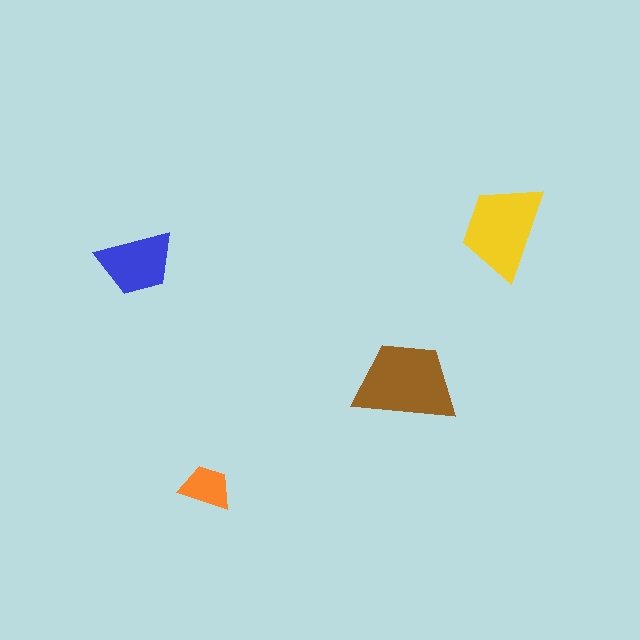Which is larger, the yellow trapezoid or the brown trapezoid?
The brown one.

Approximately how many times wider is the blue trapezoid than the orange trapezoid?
About 1.5 times wider.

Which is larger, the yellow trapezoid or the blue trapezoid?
The yellow one.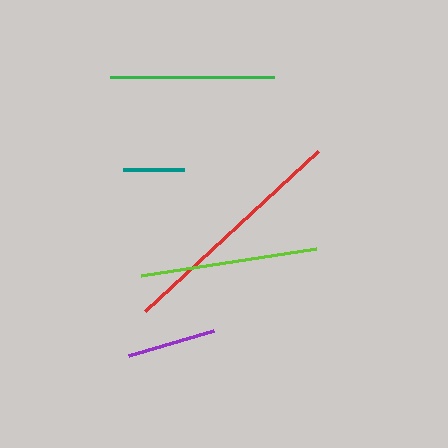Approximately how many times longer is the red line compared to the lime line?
The red line is approximately 1.3 times the length of the lime line.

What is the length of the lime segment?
The lime segment is approximately 177 pixels long.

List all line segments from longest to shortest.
From longest to shortest: red, lime, green, purple, teal.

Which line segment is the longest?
The red line is the longest at approximately 235 pixels.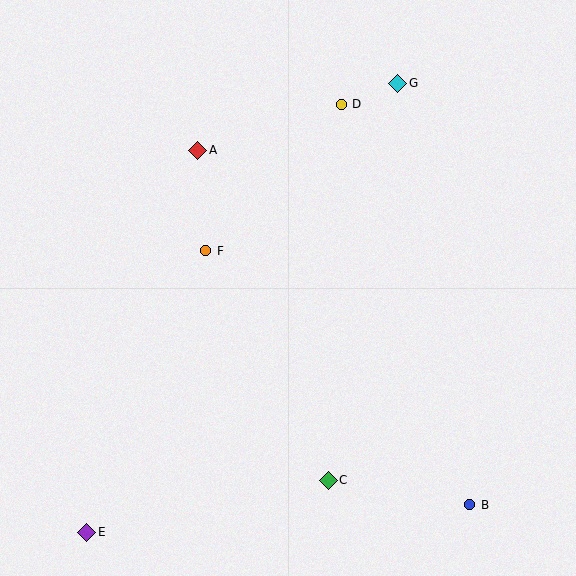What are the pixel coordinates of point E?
Point E is at (87, 532).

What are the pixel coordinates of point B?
Point B is at (470, 505).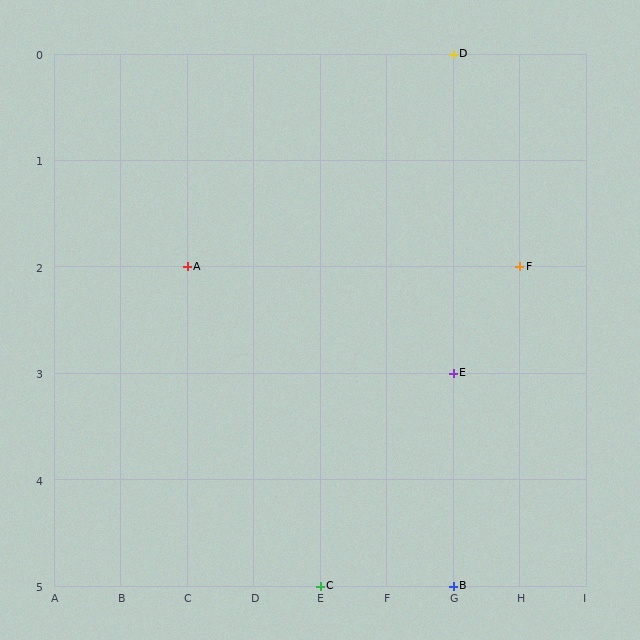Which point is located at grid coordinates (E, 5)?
Point C is at (E, 5).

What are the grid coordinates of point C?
Point C is at grid coordinates (E, 5).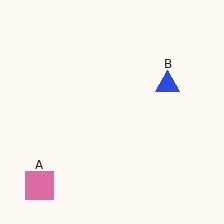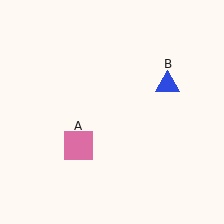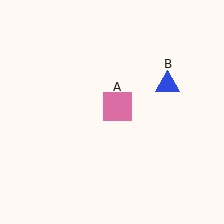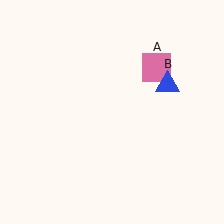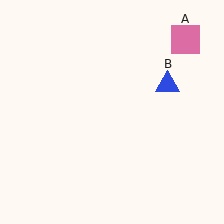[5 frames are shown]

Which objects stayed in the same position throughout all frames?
Blue triangle (object B) remained stationary.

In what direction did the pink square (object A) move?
The pink square (object A) moved up and to the right.